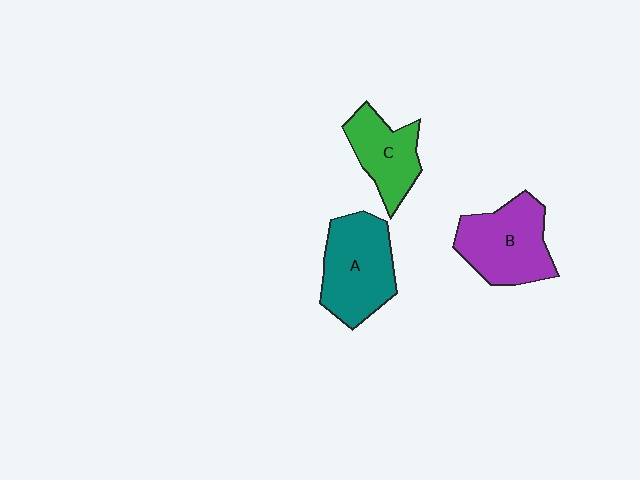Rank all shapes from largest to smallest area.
From largest to smallest: A (teal), B (purple), C (green).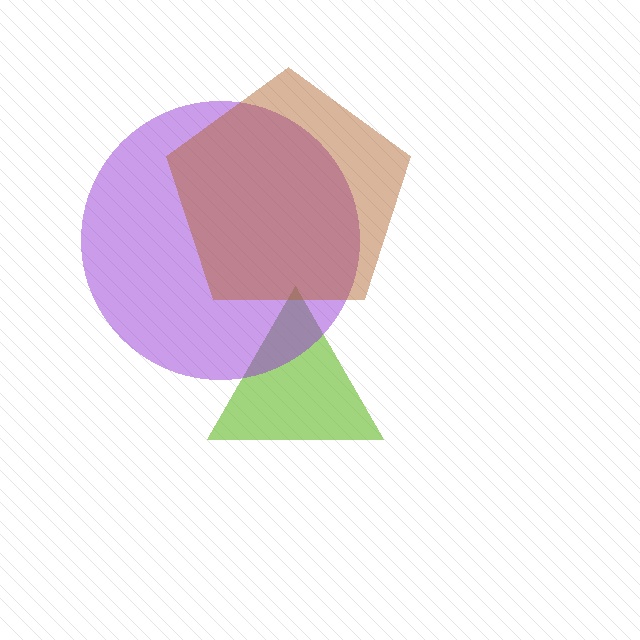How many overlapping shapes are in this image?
There are 3 overlapping shapes in the image.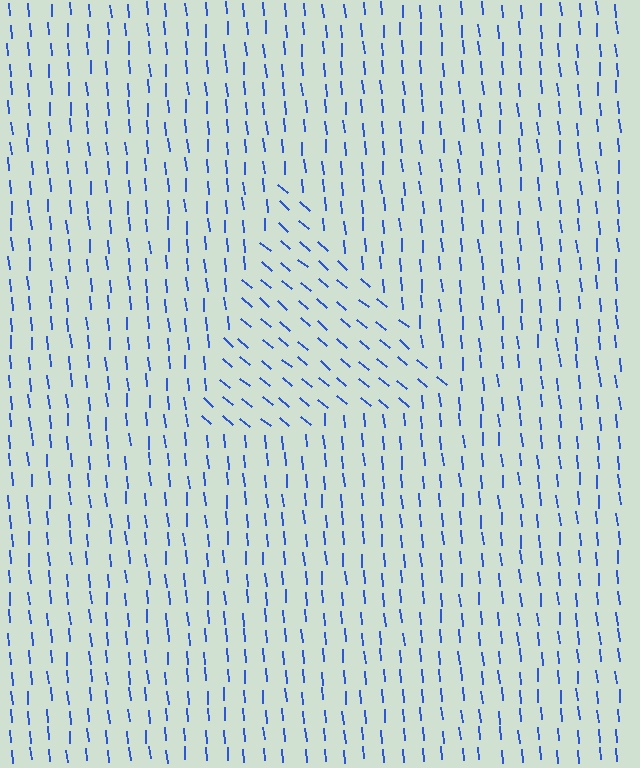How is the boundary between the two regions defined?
The boundary is defined purely by a change in line orientation (approximately 45 degrees difference). All lines are the same color and thickness.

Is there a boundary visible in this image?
Yes, there is a texture boundary formed by a change in line orientation.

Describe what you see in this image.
The image is filled with small blue line segments. A triangle region in the image has lines oriented differently from the surrounding lines, creating a visible texture boundary.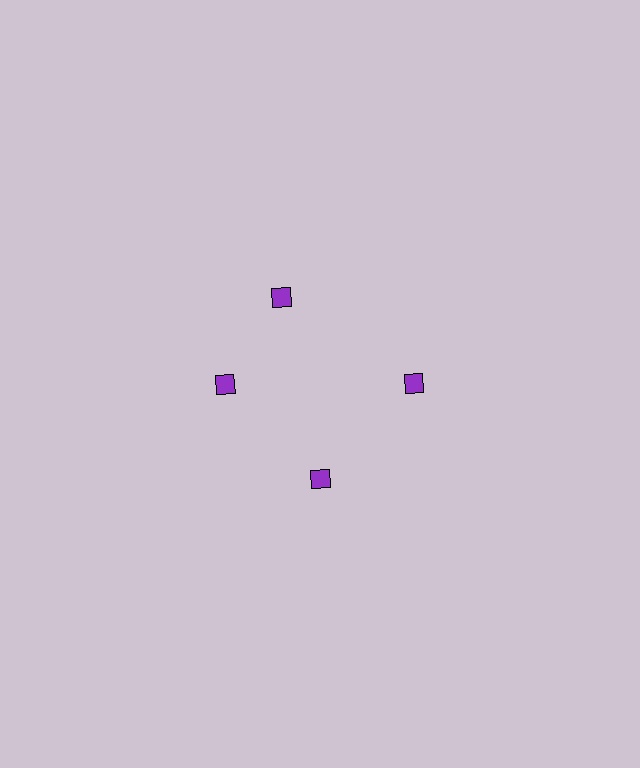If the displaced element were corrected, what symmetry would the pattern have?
It would have 4-fold rotational symmetry — the pattern would map onto itself every 90 degrees.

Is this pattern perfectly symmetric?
No. The 4 purple diamonds are arranged in a ring, but one element near the 12 o'clock position is rotated out of alignment along the ring, breaking the 4-fold rotational symmetry.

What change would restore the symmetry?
The symmetry would be restored by rotating it back into even spacing with its neighbors so that all 4 diamonds sit at equal angles and equal distance from the center.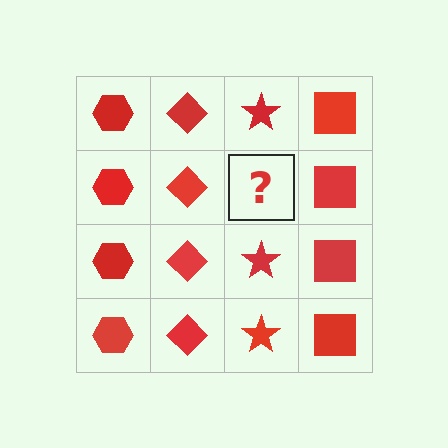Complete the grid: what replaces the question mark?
The question mark should be replaced with a red star.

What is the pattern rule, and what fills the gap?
The rule is that each column has a consistent shape. The gap should be filled with a red star.